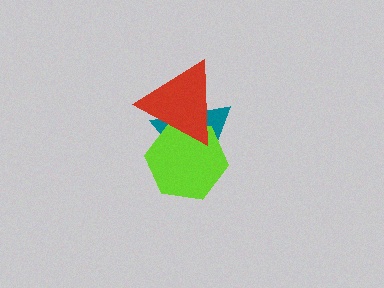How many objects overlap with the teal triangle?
2 objects overlap with the teal triangle.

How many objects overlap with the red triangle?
2 objects overlap with the red triangle.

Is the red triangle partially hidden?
No, no other shape covers it.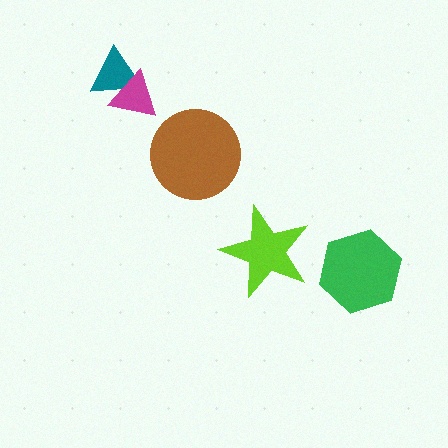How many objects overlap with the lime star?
0 objects overlap with the lime star.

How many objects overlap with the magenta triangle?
1 object overlaps with the magenta triangle.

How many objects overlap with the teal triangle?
1 object overlaps with the teal triangle.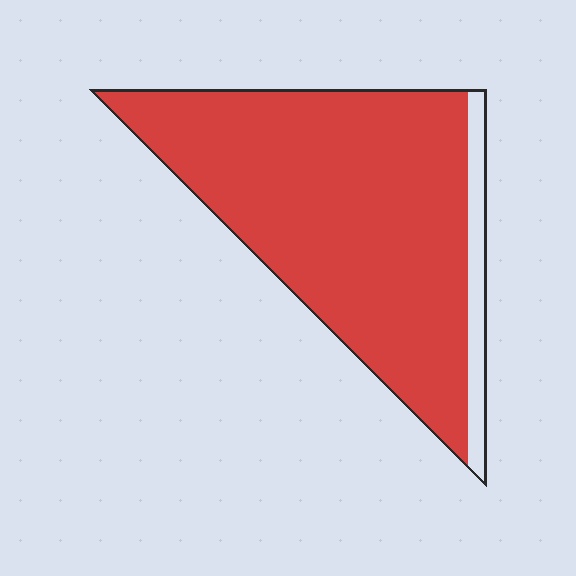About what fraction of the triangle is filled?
About nine tenths (9/10).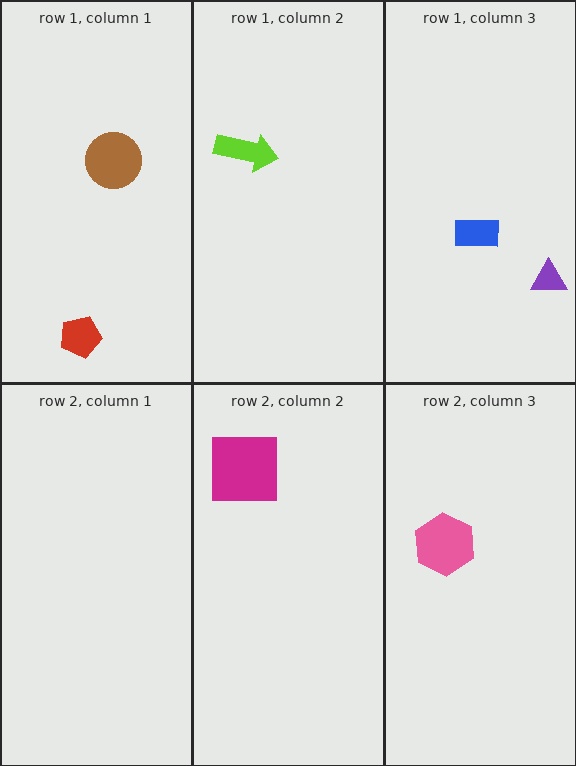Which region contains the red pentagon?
The row 1, column 1 region.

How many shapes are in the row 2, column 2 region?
1.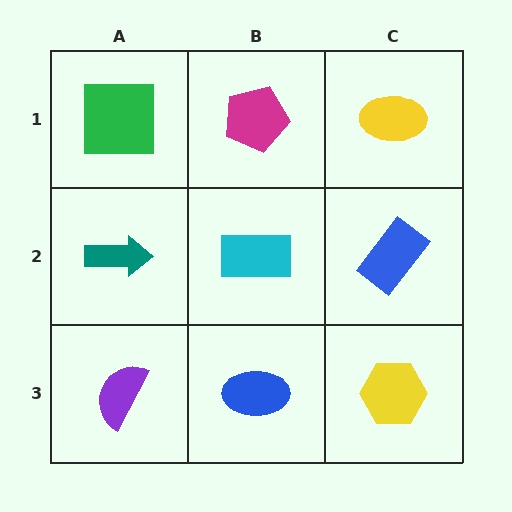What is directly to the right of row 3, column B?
A yellow hexagon.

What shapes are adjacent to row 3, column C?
A blue rectangle (row 2, column C), a blue ellipse (row 3, column B).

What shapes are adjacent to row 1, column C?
A blue rectangle (row 2, column C), a magenta pentagon (row 1, column B).